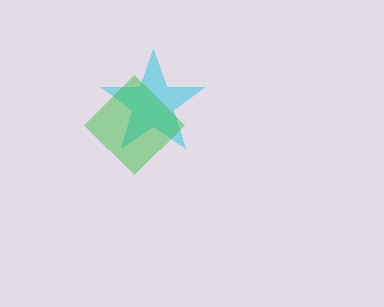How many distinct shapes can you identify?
There are 2 distinct shapes: a cyan star, a green diamond.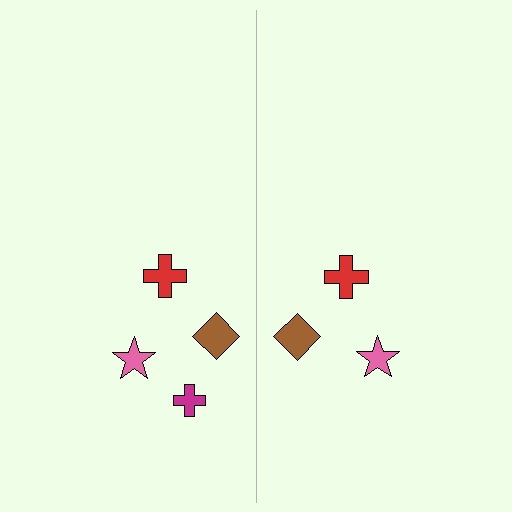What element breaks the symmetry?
A magenta cross is missing from the right side.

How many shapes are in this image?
There are 7 shapes in this image.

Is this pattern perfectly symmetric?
No, the pattern is not perfectly symmetric. A magenta cross is missing from the right side.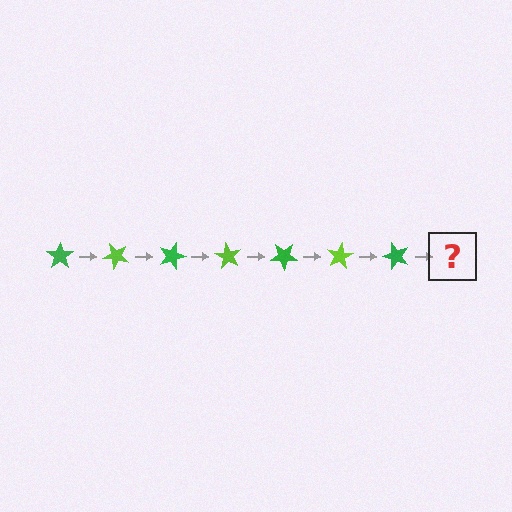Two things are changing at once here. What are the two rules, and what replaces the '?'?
The two rules are that it rotates 45 degrees each step and the color cycles through green and lime. The '?' should be a lime star, rotated 315 degrees from the start.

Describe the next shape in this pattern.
It should be a lime star, rotated 315 degrees from the start.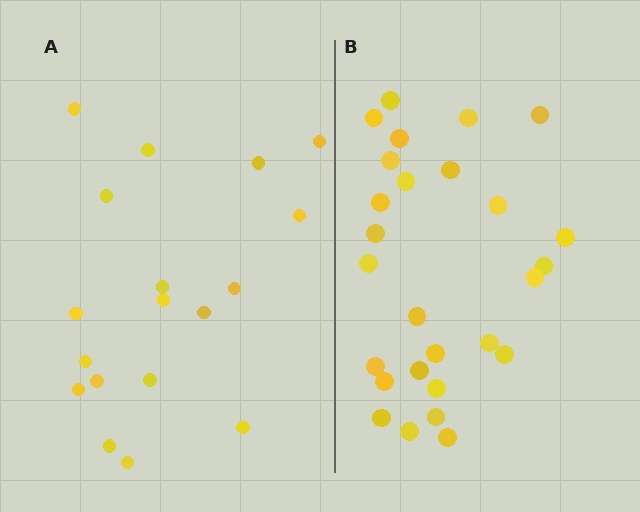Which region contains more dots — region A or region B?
Region B (the right region) has more dots.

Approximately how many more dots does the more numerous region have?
Region B has roughly 8 or so more dots than region A.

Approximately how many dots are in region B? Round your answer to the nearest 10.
About 30 dots. (The exact count is 27, which rounds to 30.)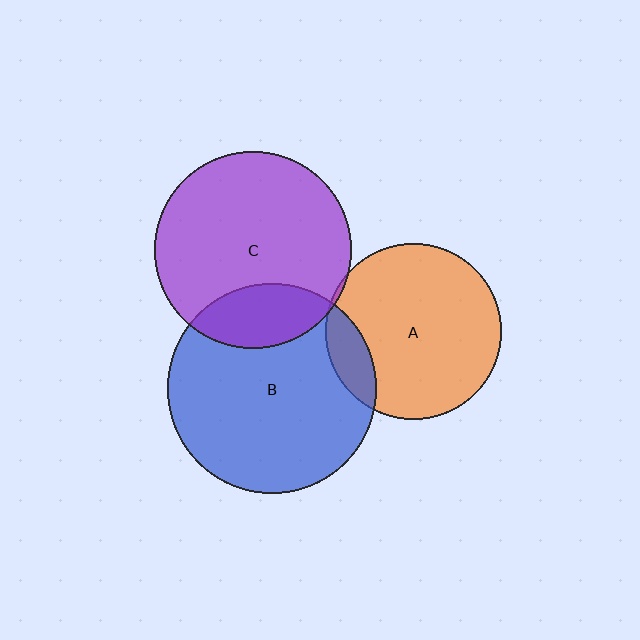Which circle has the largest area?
Circle B (blue).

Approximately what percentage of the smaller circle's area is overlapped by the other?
Approximately 5%.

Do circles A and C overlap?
Yes.